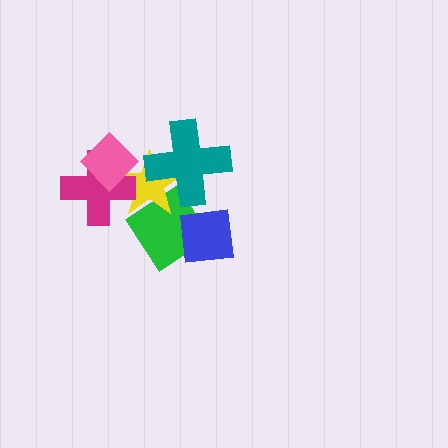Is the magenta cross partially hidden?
Yes, it is partially covered by another shape.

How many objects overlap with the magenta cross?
2 objects overlap with the magenta cross.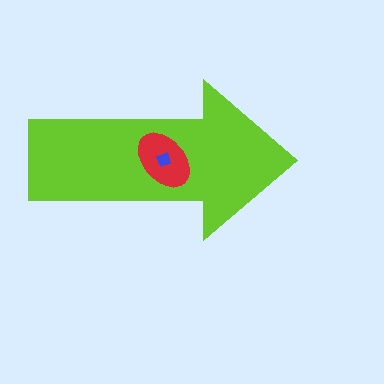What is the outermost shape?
The lime arrow.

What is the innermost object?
The blue diamond.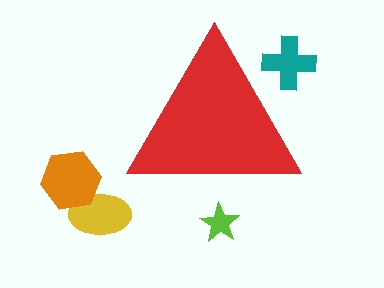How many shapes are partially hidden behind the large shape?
2 shapes are partially hidden.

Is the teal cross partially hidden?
Yes, the teal cross is partially hidden behind the red triangle.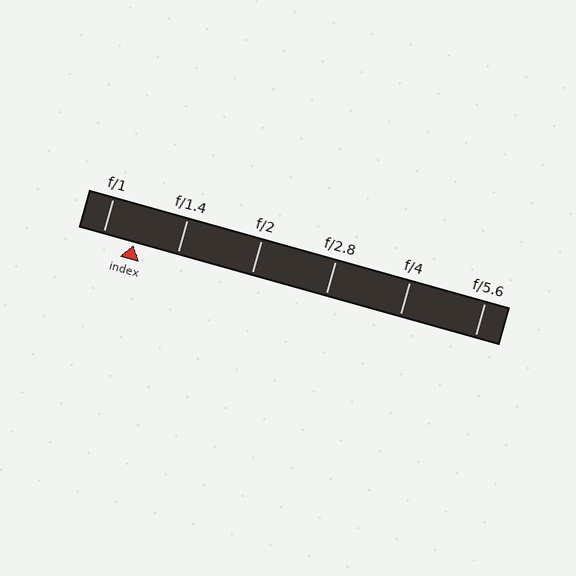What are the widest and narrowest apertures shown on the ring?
The widest aperture shown is f/1 and the narrowest is f/5.6.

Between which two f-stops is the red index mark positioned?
The index mark is between f/1 and f/1.4.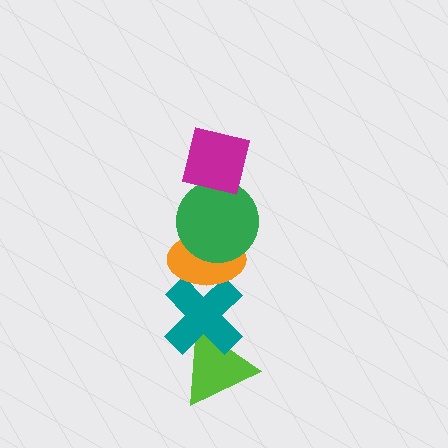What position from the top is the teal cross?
The teal cross is 4th from the top.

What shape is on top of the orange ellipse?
The green circle is on top of the orange ellipse.